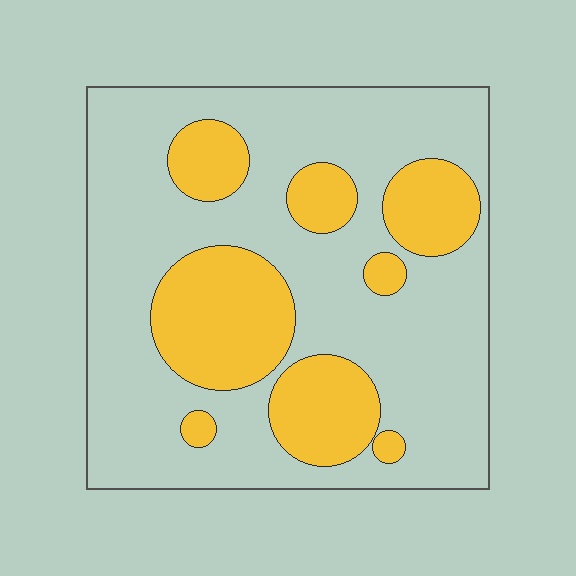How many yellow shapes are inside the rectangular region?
8.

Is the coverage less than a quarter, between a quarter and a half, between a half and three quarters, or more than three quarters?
Between a quarter and a half.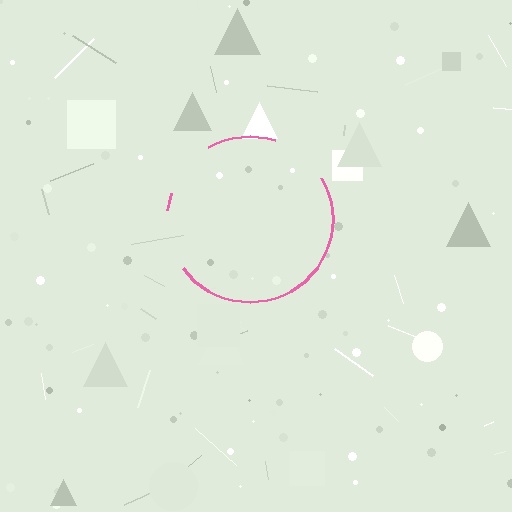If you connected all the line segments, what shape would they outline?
They would outline a circle.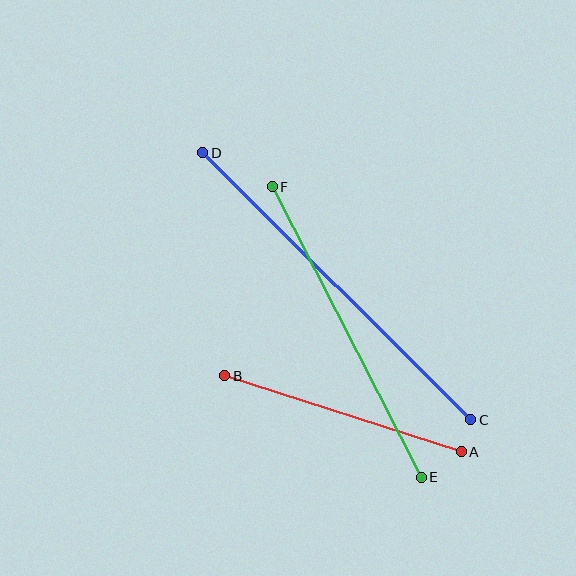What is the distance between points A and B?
The distance is approximately 248 pixels.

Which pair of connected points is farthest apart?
Points C and D are farthest apart.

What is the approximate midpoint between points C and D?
The midpoint is at approximately (337, 286) pixels.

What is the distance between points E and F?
The distance is approximately 327 pixels.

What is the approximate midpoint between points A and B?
The midpoint is at approximately (343, 414) pixels.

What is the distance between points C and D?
The distance is approximately 378 pixels.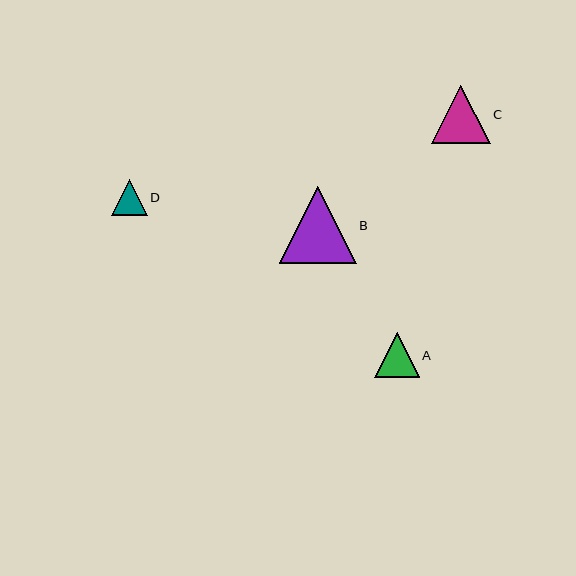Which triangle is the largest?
Triangle B is the largest with a size of approximately 77 pixels.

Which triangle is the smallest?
Triangle D is the smallest with a size of approximately 36 pixels.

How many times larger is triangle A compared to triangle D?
Triangle A is approximately 1.2 times the size of triangle D.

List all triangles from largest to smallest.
From largest to smallest: B, C, A, D.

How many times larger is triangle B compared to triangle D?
Triangle B is approximately 2.1 times the size of triangle D.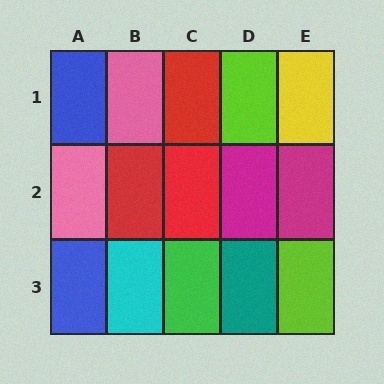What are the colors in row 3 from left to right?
Blue, cyan, green, teal, lime.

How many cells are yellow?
1 cell is yellow.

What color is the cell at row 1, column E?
Yellow.